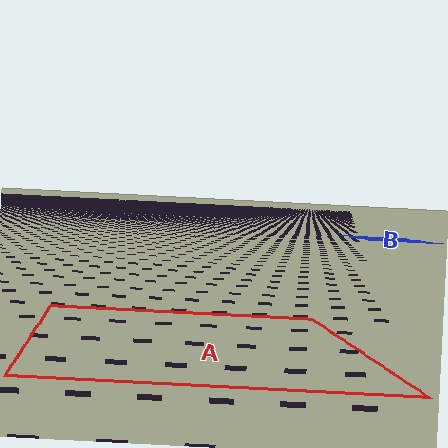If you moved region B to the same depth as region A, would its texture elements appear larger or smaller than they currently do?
They would appear larger. At a closer depth, the same texture elements are projected at a bigger on-screen size.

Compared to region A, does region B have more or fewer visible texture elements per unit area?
Region B has more texture elements per unit area — they are packed more densely because it is farther away.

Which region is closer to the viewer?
Region A is closer. The texture elements there are larger and more spread out.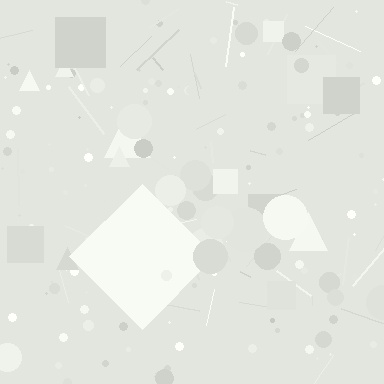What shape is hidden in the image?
A diamond is hidden in the image.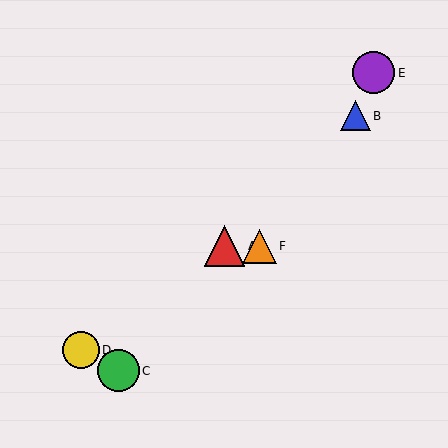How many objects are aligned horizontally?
2 objects (A, F) are aligned horizontally.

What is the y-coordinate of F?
Object F is at y≈246.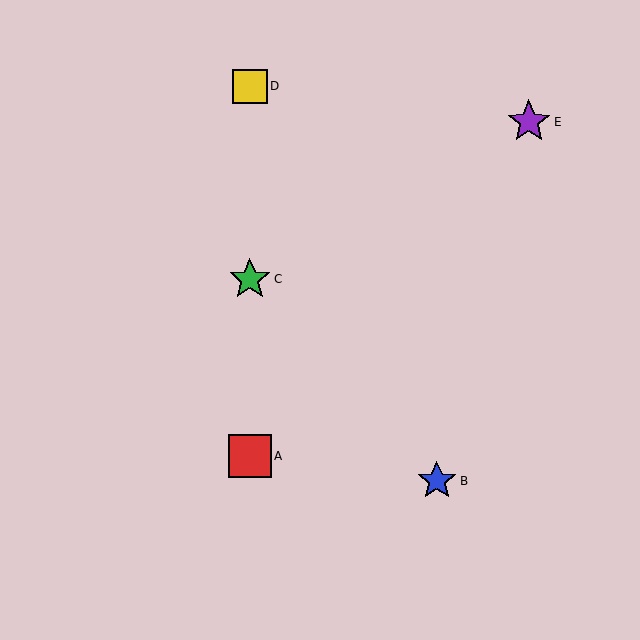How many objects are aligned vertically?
3 objects (A, C, D) are aligned vertically.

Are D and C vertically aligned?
Yes, both are at x≈250.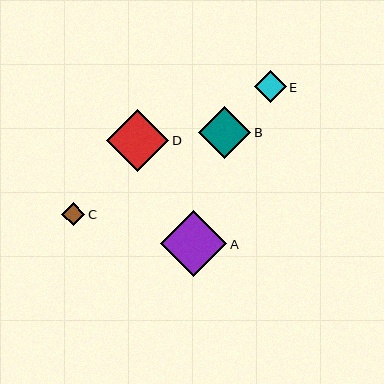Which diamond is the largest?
Diamond A is the largest with a size of approximately 66 pixels.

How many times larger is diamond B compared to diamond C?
Diamond B is approximately 2.3 times the size of diamond C.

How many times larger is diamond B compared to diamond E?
Diamond B is approximately 1.6 times the size of diamond E.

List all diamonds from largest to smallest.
From largest to smallest: A, D, B, E, C.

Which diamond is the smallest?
Diamond C is the smallest with a size of approximately 23 pixels.